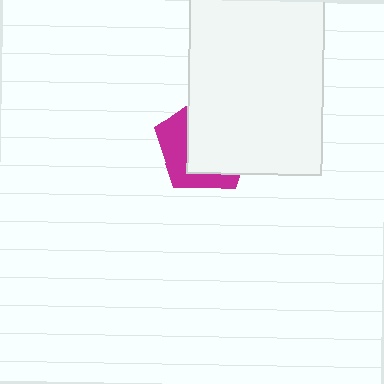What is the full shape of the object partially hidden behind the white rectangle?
The partially hidden object is a magenta pentagon.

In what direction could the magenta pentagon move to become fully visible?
The magenta pentagon could move toward the lower-left. That would shift it out from behind the white rectangle entirely.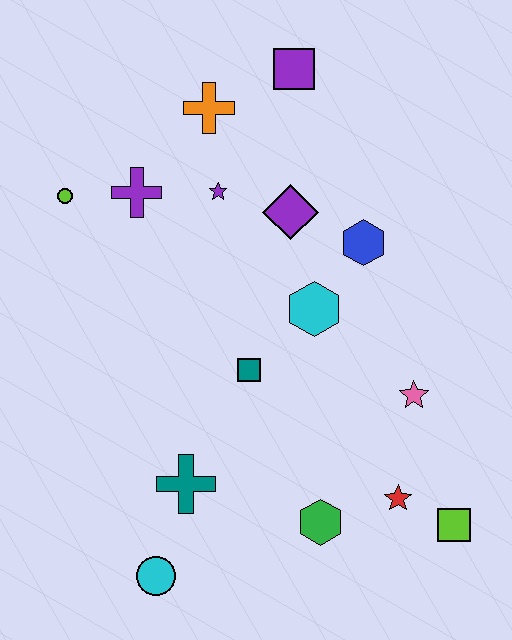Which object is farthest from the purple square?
The cyan circle is farthest from the purple square.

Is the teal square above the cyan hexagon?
No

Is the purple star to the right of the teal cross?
Yes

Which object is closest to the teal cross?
The cyan circle is closest to the teal cross.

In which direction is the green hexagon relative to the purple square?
The green hexagon is below the purple square.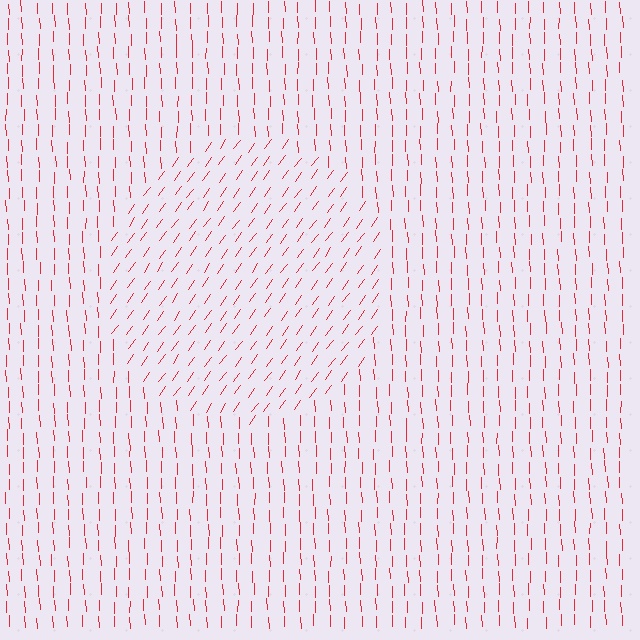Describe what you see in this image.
The image is filled with small red line segments. A circle region in the image has lines oriented differently from the surrounding lines, creating a visible texture boundary.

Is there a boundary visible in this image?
Yes, there is a texture boundary formed by a change in line orientation.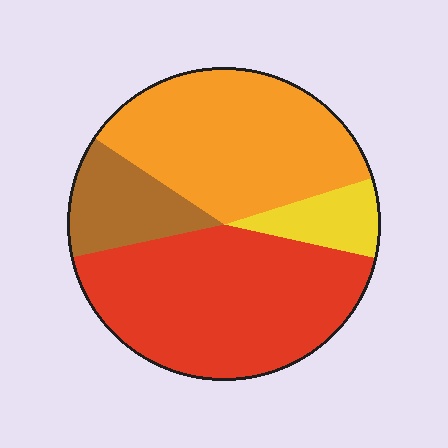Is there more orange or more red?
Red.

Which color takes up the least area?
Yellow, at roughly 10%.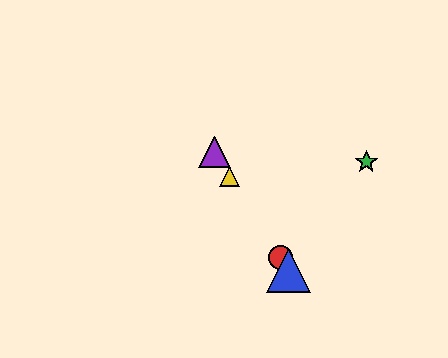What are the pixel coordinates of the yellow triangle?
The yellow triangle is at (230, 177).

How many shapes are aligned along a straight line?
4 shapes (the red circle, the blue triangle, the yellow triangle, the purple triangle) are aligned along a straight line.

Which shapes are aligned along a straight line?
The red circle, the blue triangle, the yellow triangle, the purple triangle are aligned along a straight line.